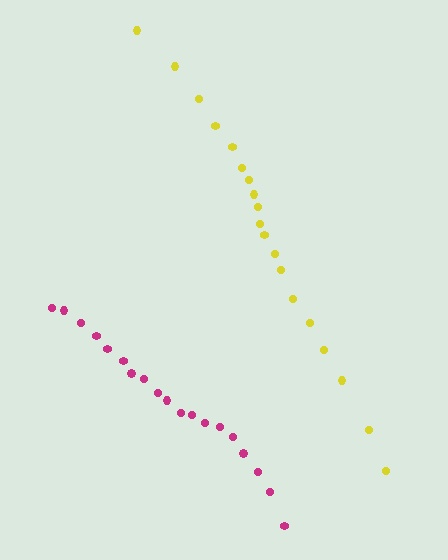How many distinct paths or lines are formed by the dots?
There are 2 distinct paths.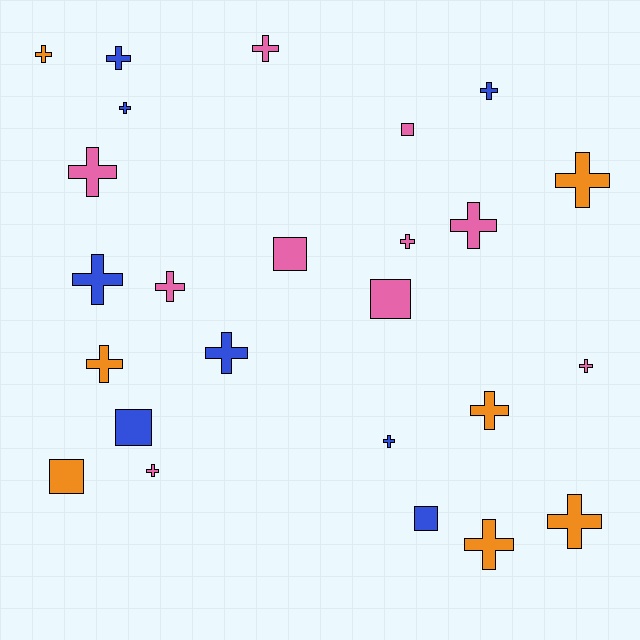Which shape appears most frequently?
Cross, with 19 objects.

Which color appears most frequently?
Pink, with 10 objects.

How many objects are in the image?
There are 25 objects.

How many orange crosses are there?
There are 6 orange crosses.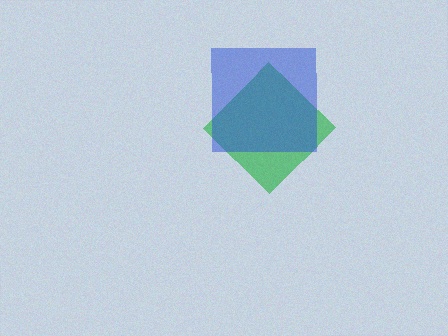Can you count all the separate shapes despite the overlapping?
Yes, there are 2 separate shapes.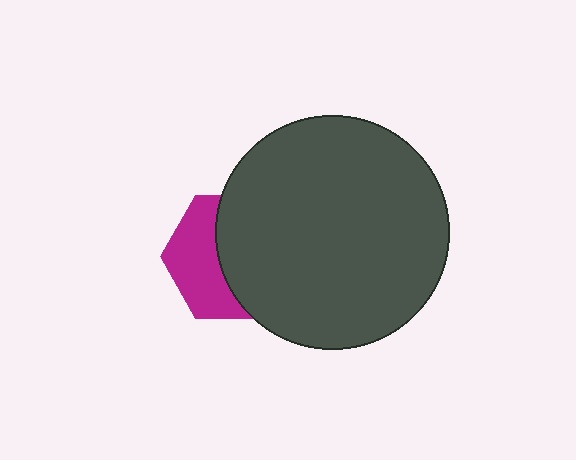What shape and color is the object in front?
The object in front is a dark gray circle.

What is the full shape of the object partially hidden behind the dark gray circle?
The partially hidden object is a magenta hexagon.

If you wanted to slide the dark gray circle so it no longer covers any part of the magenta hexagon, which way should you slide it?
Slide it right — that is the most direct way to separate the two shapes.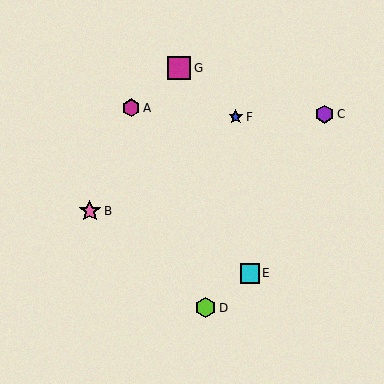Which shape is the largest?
The magenta square (labeled G) is the largest.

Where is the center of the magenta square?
The center of the magenta square is at (179, 68).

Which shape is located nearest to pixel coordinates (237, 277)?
The cyan square (labeled E) at (250, 273) is nearest to that location.